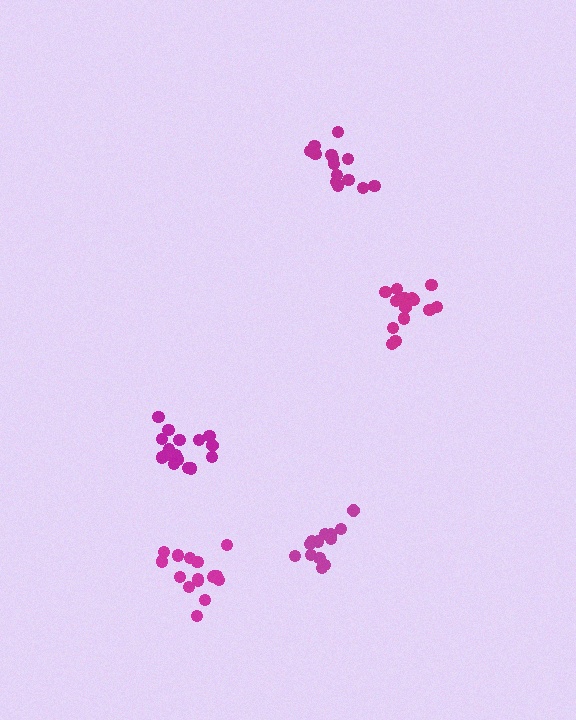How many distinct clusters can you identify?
There are 5 distinct clusters.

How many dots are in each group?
Group 1: 16 dots, Group 2: 16 dots, Group 3: 13 dots, Group 4: 16 dots, Group 5: 14 dots (75 total).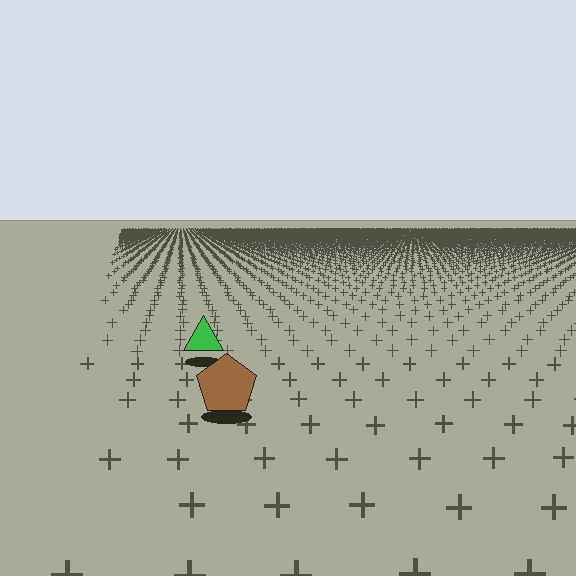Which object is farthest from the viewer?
The green triangle is farthest from the viewer. It appears smaller and the ground texture around it is denser.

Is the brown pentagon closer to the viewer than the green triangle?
Yes. The brown pentagon is closer — you can tell from the texture gradient: the ground texture is coarser near it.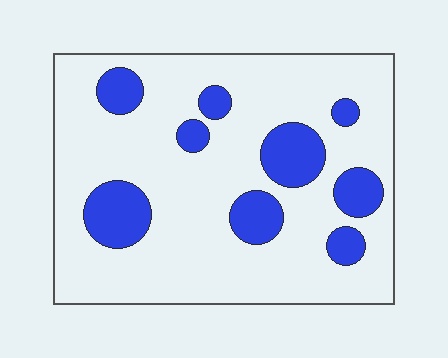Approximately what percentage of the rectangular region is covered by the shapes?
Approximately 20%.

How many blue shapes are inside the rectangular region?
9.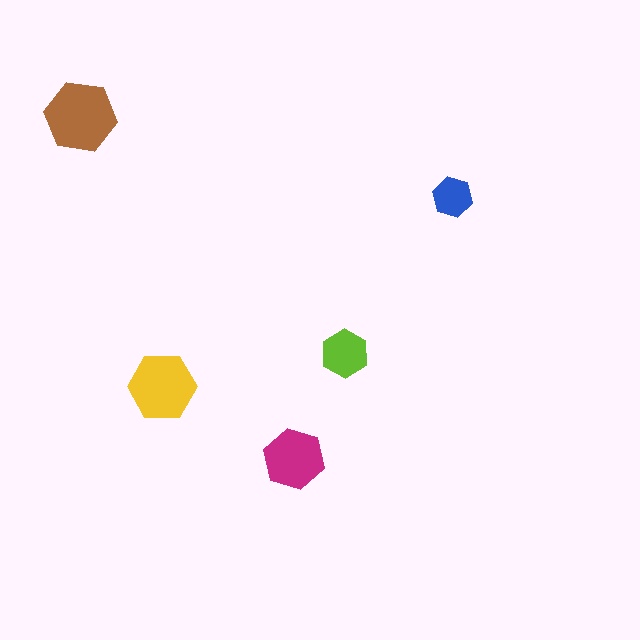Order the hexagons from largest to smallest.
the brown one, the yellow one, the magenta one, the lime one, the blue one.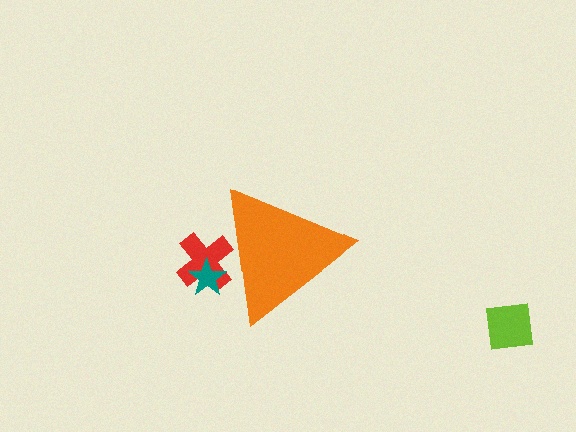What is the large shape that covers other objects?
An orange triangle.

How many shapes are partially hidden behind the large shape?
2 shapes are partially hidden.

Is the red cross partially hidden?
Yes, the red cross is partially hidden behind the orange triangle.